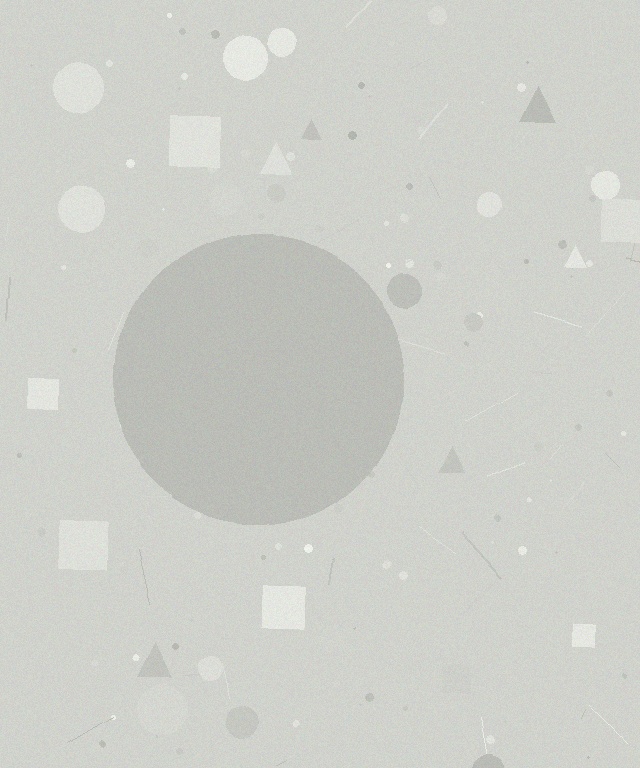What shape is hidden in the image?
A circle is hidden in the image.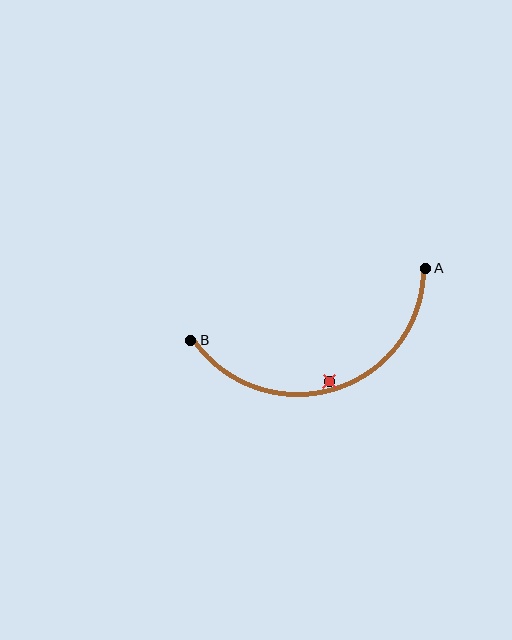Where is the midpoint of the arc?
The arc midpoint is the point on the curve farthest from the straight line joining A and B. It sits below that line.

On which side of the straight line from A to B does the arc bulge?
The arc bulges below the straight line connecting A and B.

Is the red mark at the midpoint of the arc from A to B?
No — the red mark does not lie on the arc at all. It sits slightly inside the curve.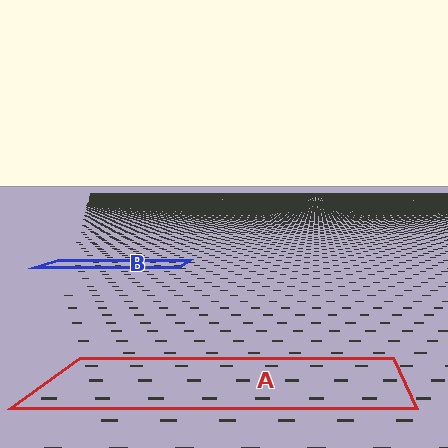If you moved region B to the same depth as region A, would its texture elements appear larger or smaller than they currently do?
They would appear larger. At a closer depth, the same texture elements are projected at a bigger on-screen size.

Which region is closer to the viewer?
Region A is closer. The texture elements there are larger and more spread out.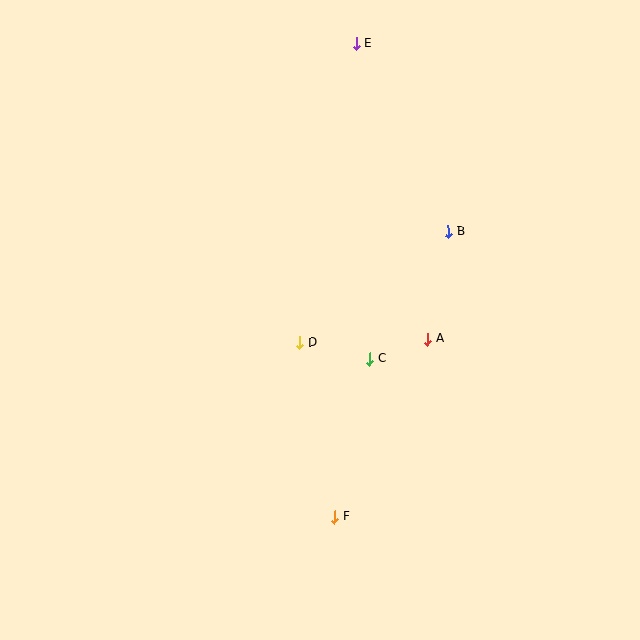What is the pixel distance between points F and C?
The distance between F and C is 162 pixels.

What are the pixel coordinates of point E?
Point E is at (356, 44).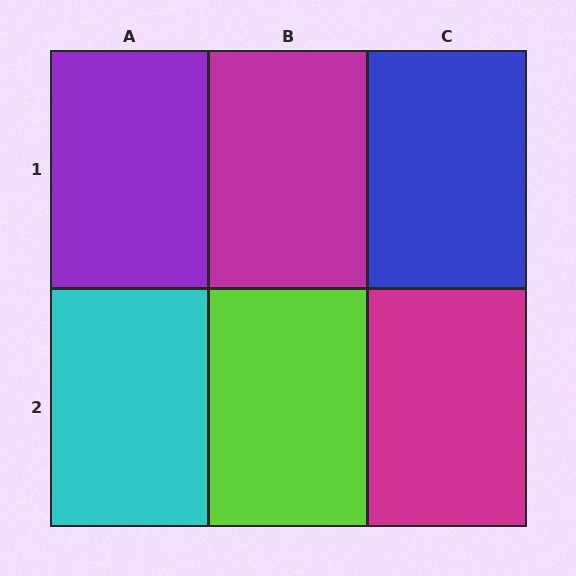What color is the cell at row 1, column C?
Blue.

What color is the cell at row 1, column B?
Magenta.